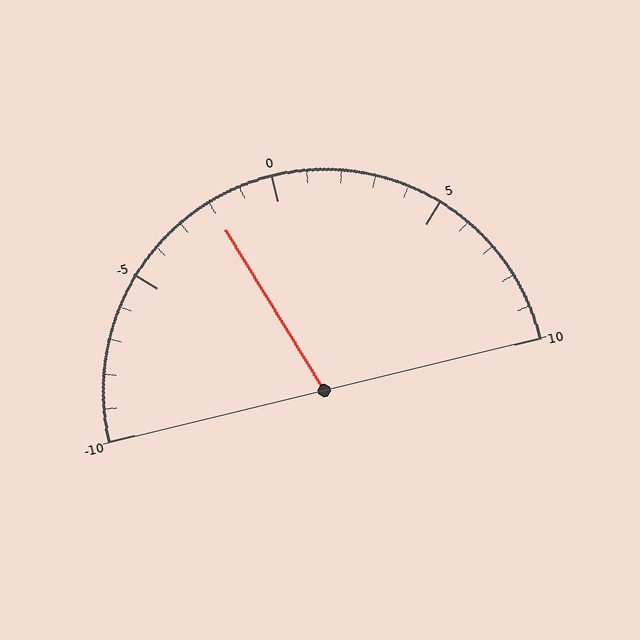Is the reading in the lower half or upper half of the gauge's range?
The reading is in the lower half of the range (-10 to 10).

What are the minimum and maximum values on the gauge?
The gauge ranges from -10 to 10.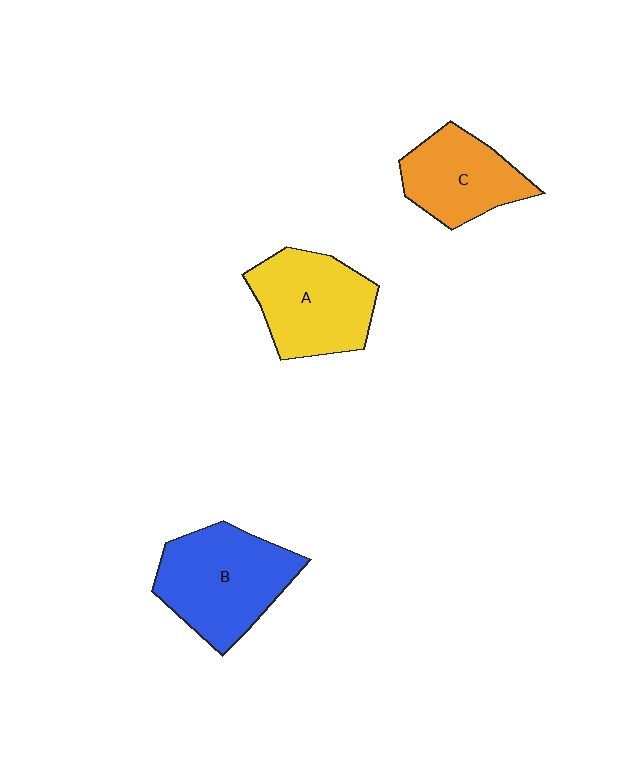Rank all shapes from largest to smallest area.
From largest to smallest: B (blue), A (yellow), C (orange).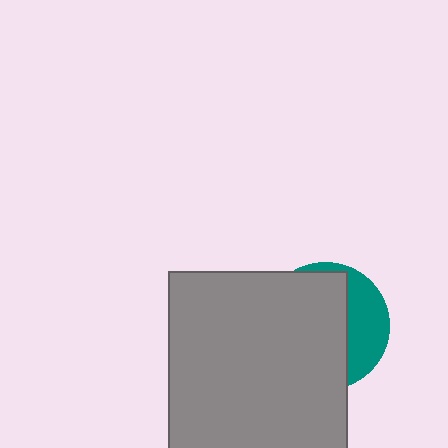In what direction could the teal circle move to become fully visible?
The teal circle could move right. That would shift it out from behind the gray square entirely.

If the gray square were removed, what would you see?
You would see the complete teal circle.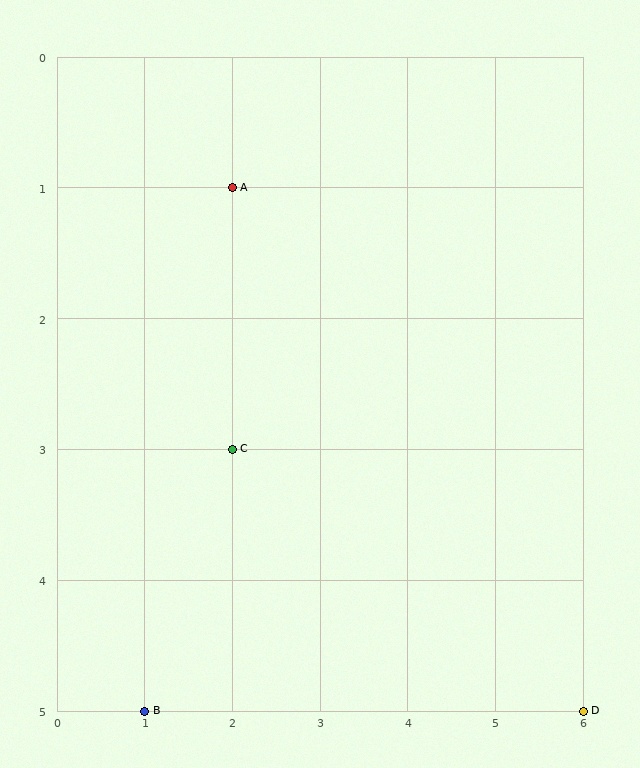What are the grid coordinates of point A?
Point A is at grid coordinates (2, 1).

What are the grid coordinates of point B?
Point B is at grid coordinates (1, 5).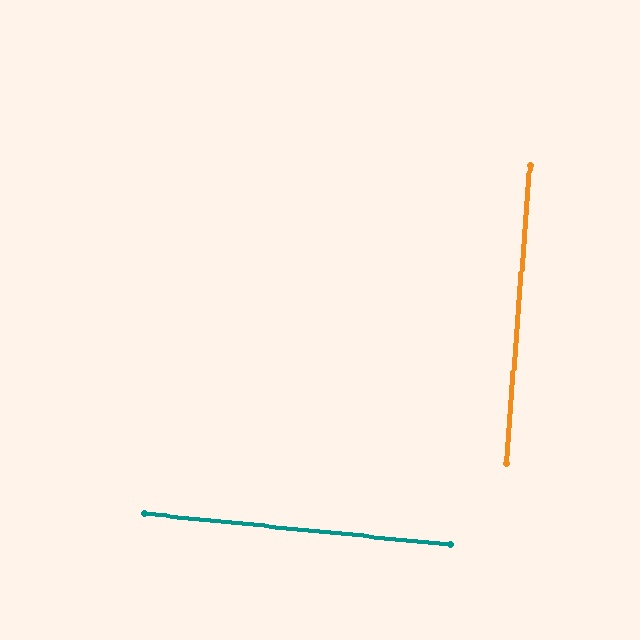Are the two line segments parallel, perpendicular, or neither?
Perpendicular — they meet at approximately 89°.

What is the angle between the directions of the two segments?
Approximately 89 degrees.